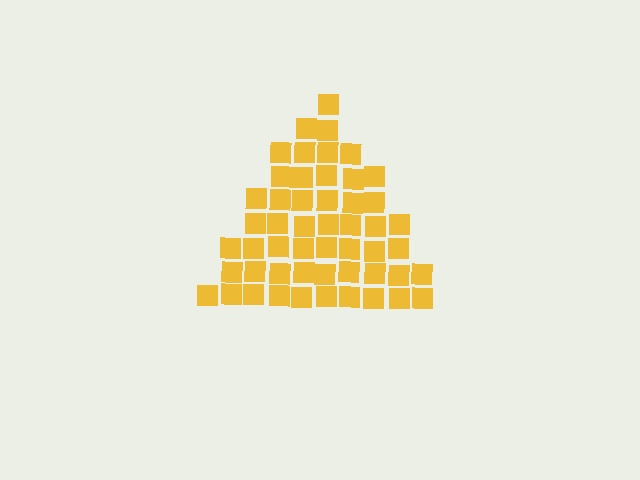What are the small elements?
The small elements are squares.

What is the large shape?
The large shape is a triangle.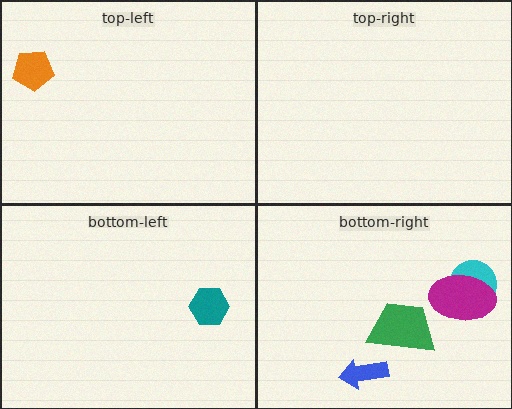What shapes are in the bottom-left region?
The teal hexagon.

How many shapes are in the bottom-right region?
4.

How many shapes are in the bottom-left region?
1.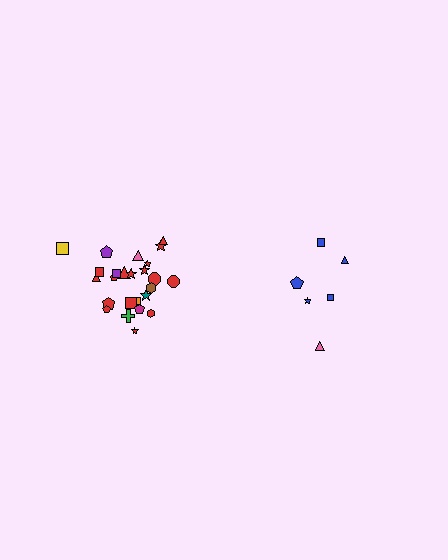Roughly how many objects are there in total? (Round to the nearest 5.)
Roughly 30 objects in total.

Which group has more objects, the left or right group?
The left group.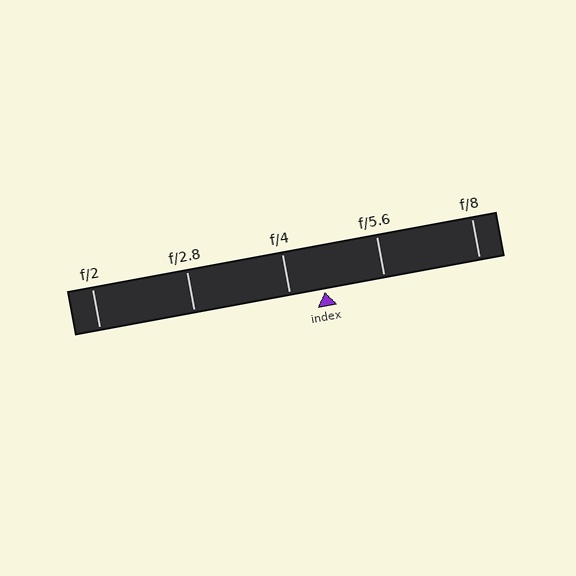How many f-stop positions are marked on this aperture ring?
There are 5 f-stop positions marked.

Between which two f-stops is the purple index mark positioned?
The index mark is between f/4 and f/5.6.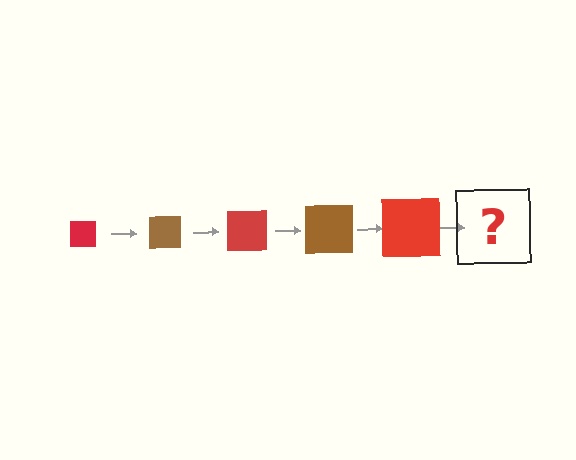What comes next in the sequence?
The next element should be a brown square, larger than the previous one.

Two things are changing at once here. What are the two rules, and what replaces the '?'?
The two rules are that the square grows larger each step and the color cycles through red and brown. The '?' should be a brown square, larger than the previous one.